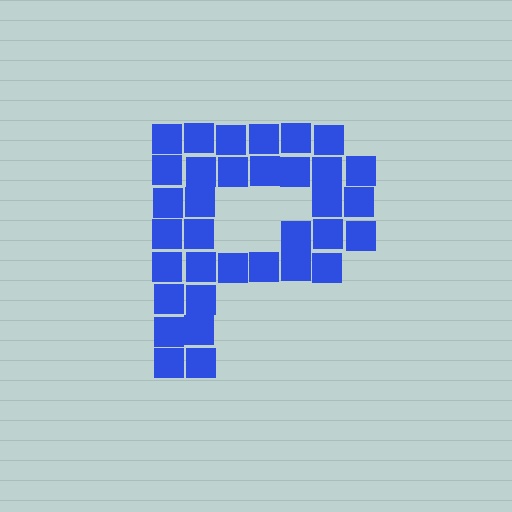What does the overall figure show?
The overall figure shows the letter P.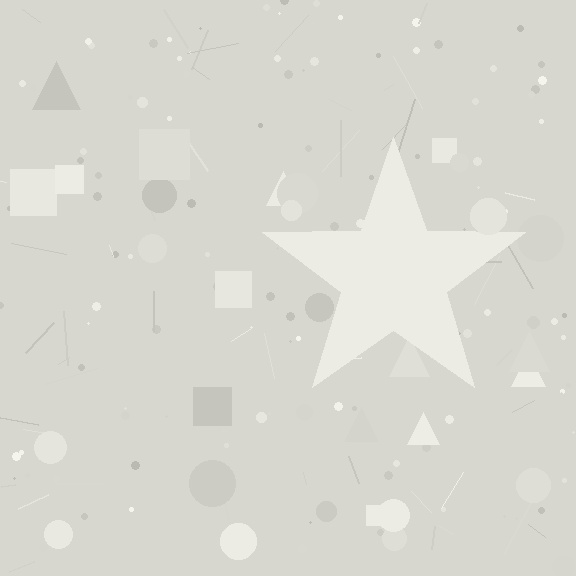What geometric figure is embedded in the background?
A star is embedded in the background.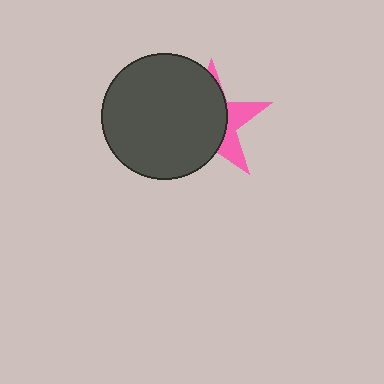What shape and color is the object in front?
The object in front is a dark gray circle.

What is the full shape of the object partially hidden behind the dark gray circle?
The partially hidden object is a pink star.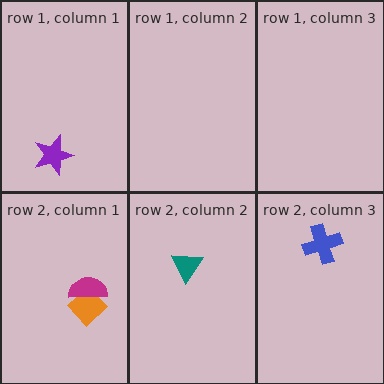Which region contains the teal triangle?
The row 2, column 2 region.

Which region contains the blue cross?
The row 2, column 3 region.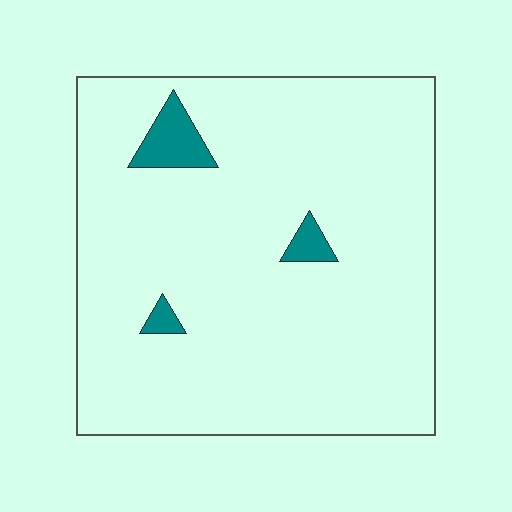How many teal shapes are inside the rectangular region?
3.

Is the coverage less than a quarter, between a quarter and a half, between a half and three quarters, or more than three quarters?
Less than a quarter.